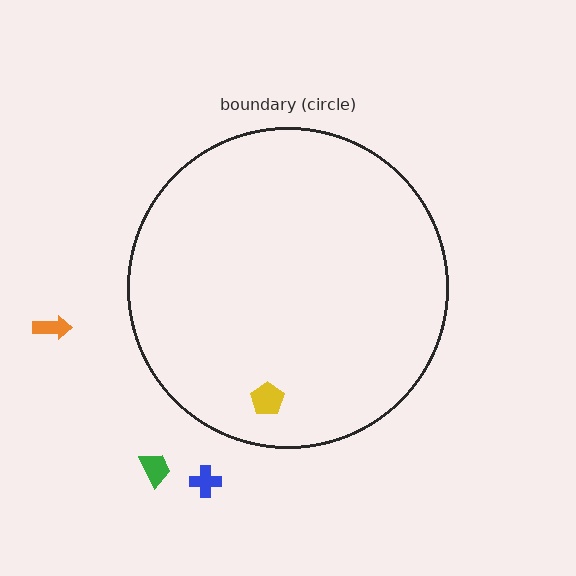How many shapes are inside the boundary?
1 inside, 3 outside.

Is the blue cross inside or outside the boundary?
Outside.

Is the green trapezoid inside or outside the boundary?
Outside.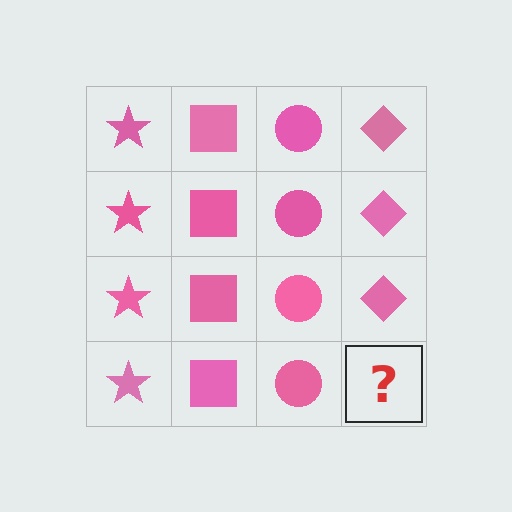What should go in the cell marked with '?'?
The missing cell should contain a pink diamond.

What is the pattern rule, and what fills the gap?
The rule is that each column has a consistent shape. The gap should be filled with a pink diamond.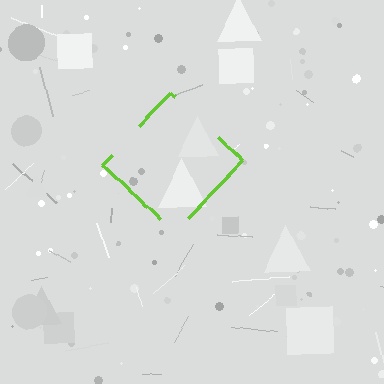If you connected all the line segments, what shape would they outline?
They would outline a diamond.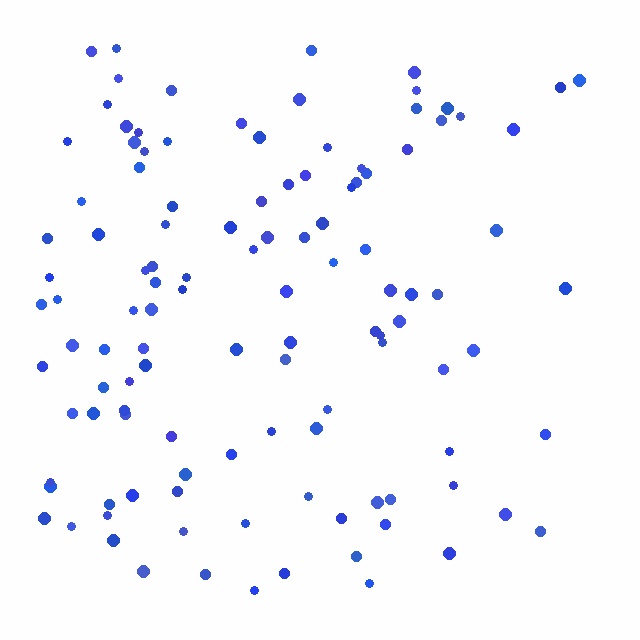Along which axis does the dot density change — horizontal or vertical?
Horizontal.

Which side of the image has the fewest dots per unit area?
The right.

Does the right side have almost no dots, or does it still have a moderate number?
Still a moderate number, just noticeably fewer than the left.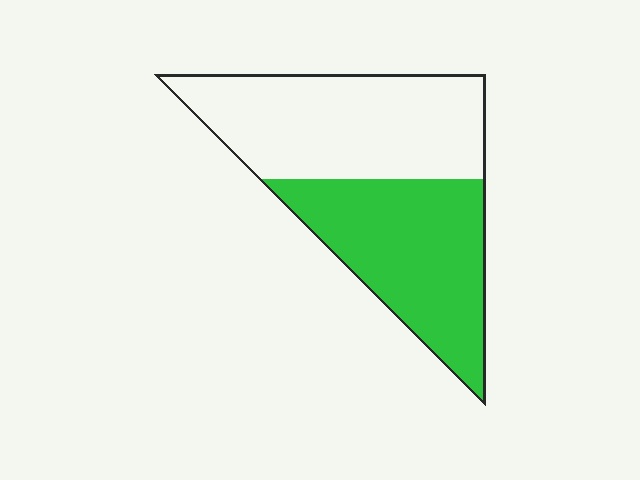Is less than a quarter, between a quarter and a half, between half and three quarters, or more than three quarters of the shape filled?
Between a quarter and a half.